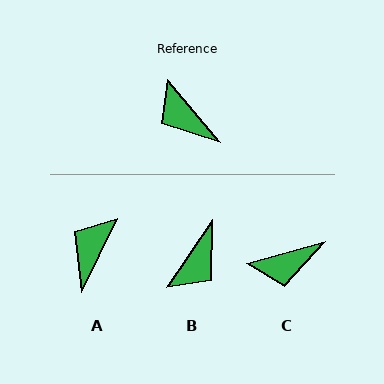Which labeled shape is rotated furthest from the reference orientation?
B, about 106 degrees away.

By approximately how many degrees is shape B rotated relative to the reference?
Approximately 106 degrees counter-clockwise.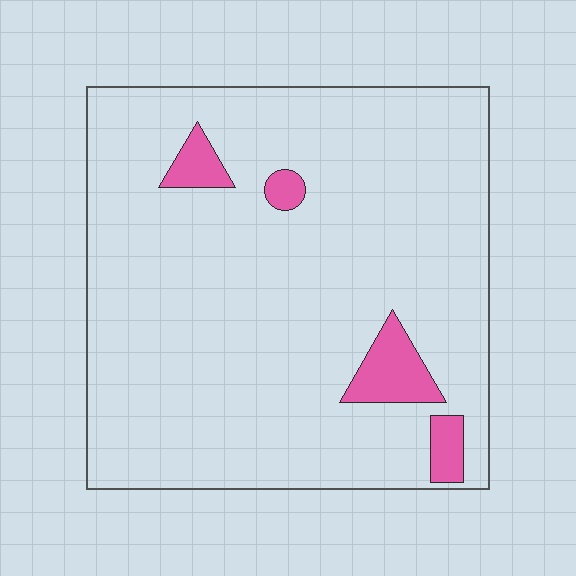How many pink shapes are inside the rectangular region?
4.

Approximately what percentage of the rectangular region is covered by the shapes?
Approximately 5%.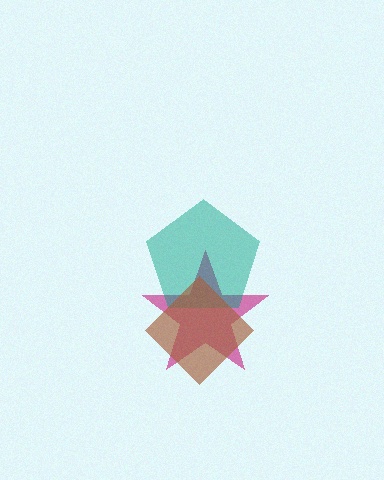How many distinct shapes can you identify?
There are 3 distinct shapes: a magenta star, a teal pentagon, a brown diamond.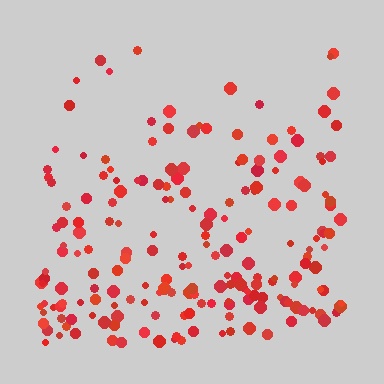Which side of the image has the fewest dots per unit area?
The top.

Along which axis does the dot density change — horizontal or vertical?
Vertical.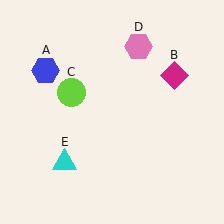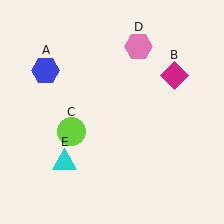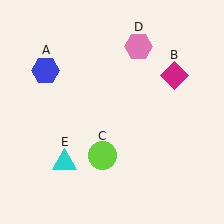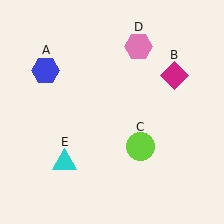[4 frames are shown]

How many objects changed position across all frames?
1 object changed position: lime circle (object C).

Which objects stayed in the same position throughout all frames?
Blue hexagon (object A) and magenta diamond (object B) and pink hexagon (object D) and cyan triangle (object E) remained stationary.